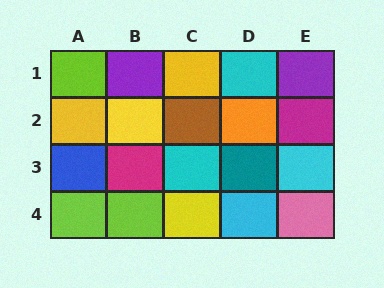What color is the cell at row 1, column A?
Lime.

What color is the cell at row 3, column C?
Cyan.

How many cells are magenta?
2 cells are magenta.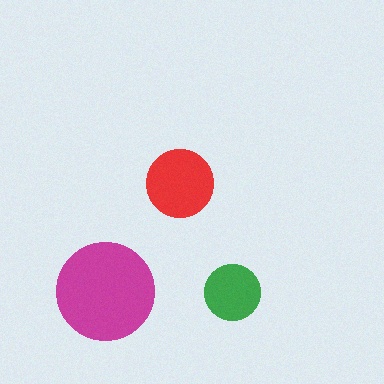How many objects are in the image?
There are 3 objects in the image.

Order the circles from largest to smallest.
the magenta one, the red one, the green one.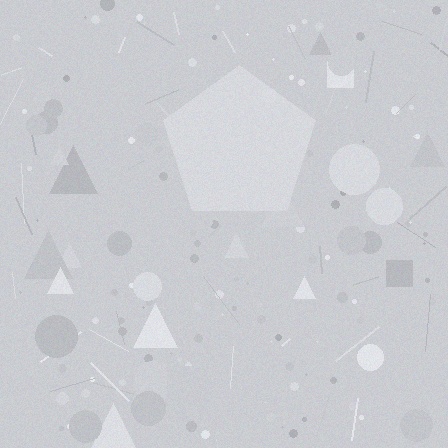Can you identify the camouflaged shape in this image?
The camouflaged shape is a pentagon.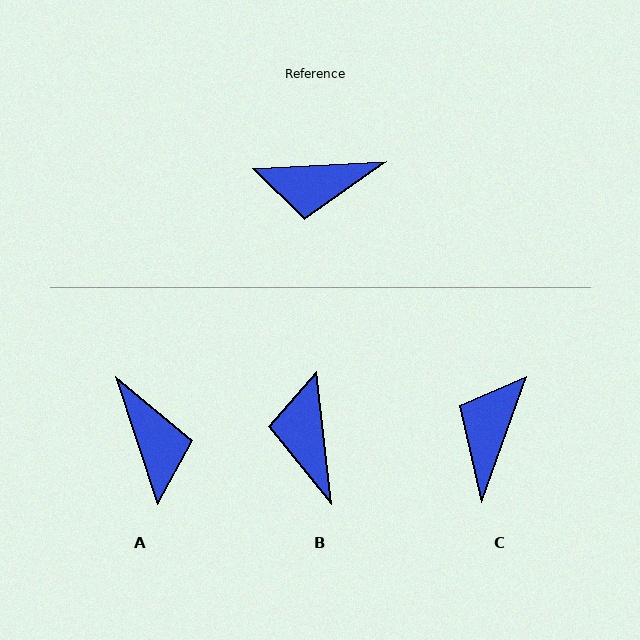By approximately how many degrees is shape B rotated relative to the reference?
Approximately 86 degrees clockwise.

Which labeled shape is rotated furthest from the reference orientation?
C, about 112 degrees away.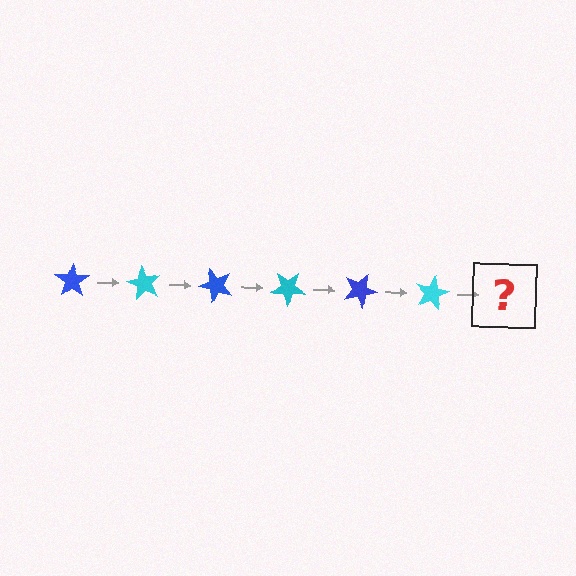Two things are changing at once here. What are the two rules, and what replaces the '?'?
The two rules are that it rotates 60 degrees each step and the color cycles through blue and cyan. The '?' should be a blue star, rotated 360 degrees from the start.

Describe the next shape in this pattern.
It should be a blue star, rotated 360 degrees from the start.